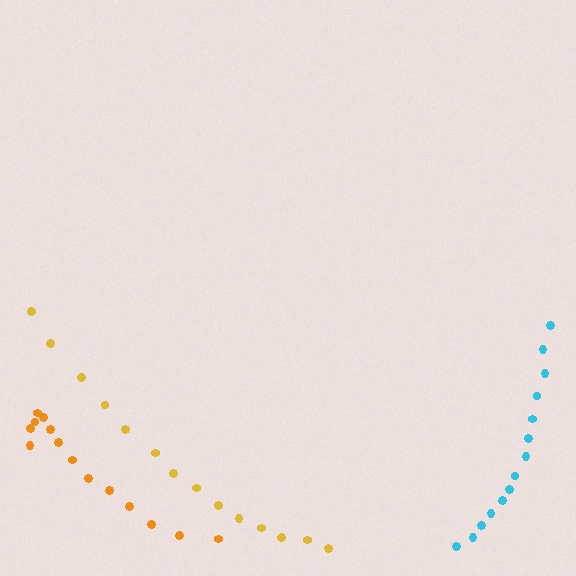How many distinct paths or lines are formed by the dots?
There are 3 distinct paths.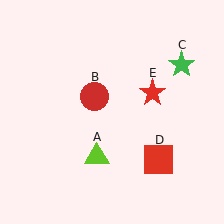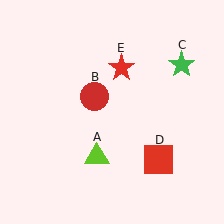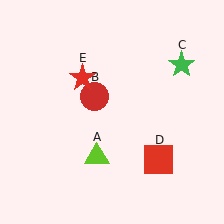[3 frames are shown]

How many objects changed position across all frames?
1 object changed position: red star (object E).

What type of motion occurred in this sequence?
The red star (object E) rotated counterclockwise around the center of the scene.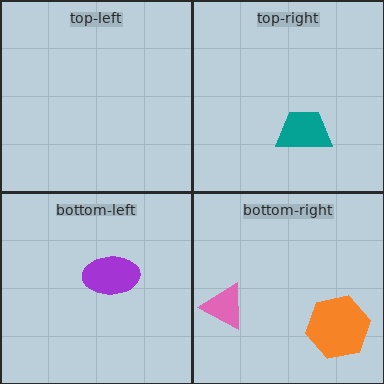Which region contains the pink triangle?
The bottom-right region.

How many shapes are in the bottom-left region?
1.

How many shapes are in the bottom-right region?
2.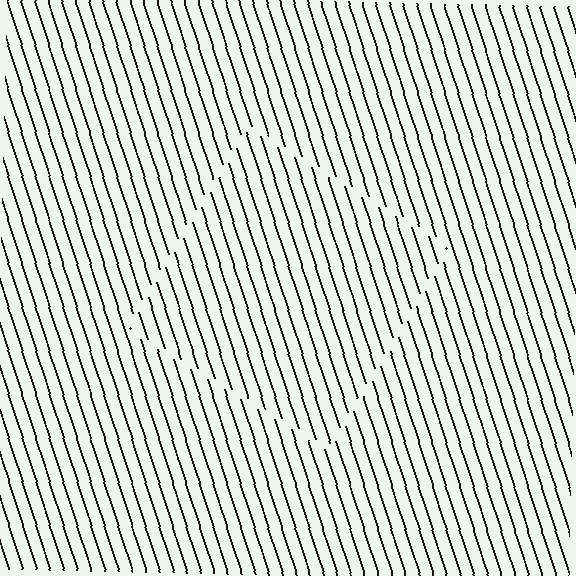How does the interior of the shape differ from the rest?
The interior of the shape contains the same grating, shifted by half a period — the contour is defined by the phase discontinuity where line-ends from the inner and outer gratings abut.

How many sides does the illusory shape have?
4 sides — the line-ends trace a square.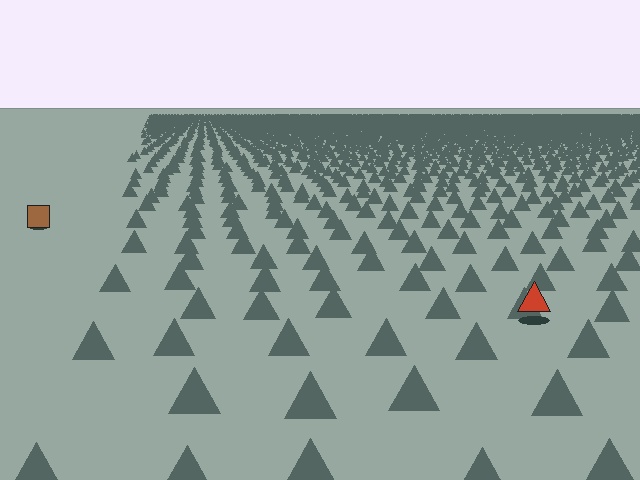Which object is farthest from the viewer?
The brown square is farthest from the viewer. It appears smaller and the ground texture around it is denser.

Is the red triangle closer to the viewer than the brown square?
Yes. The red triangle is closer — you can tell from the texture gradient: the ground texture is coarser near it.